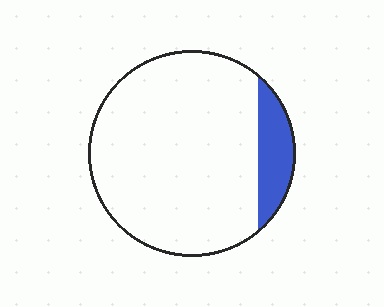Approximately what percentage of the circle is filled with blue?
Approximately 10%.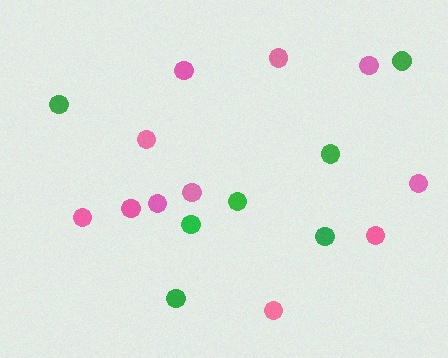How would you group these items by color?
There are 2 groups: one group of green circles (7) and one group of pink circles (11).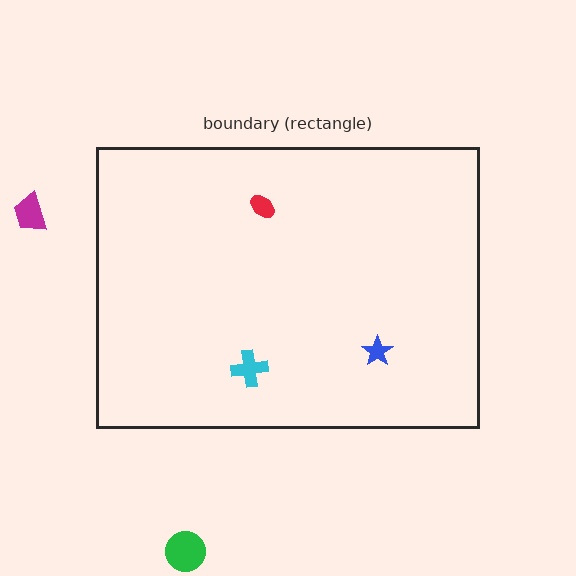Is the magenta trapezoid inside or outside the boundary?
Outside.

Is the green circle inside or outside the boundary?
Outside.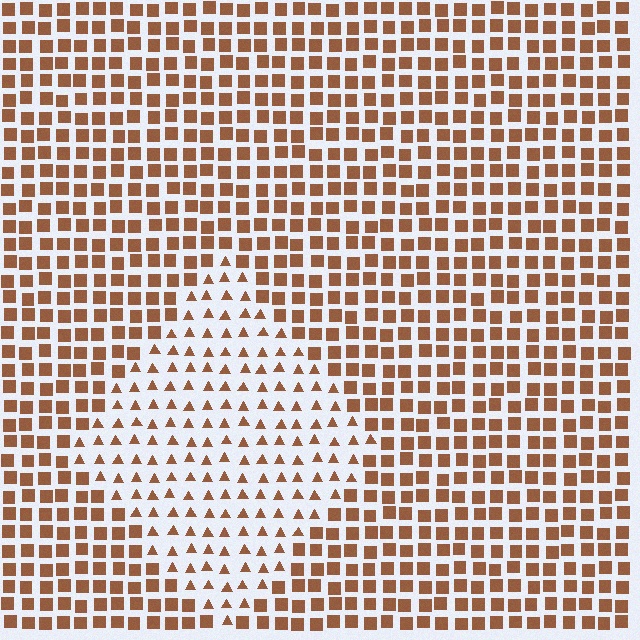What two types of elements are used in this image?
The image uses triangles inside the diamond region and squares outside it.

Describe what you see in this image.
The image is filled with small brown elements arranged in a uniform grid. A diamond-shaped region contains triangles, while the surrounding area contains squares. The boundary is defined purely by the change in element shape.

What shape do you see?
I see a diamond.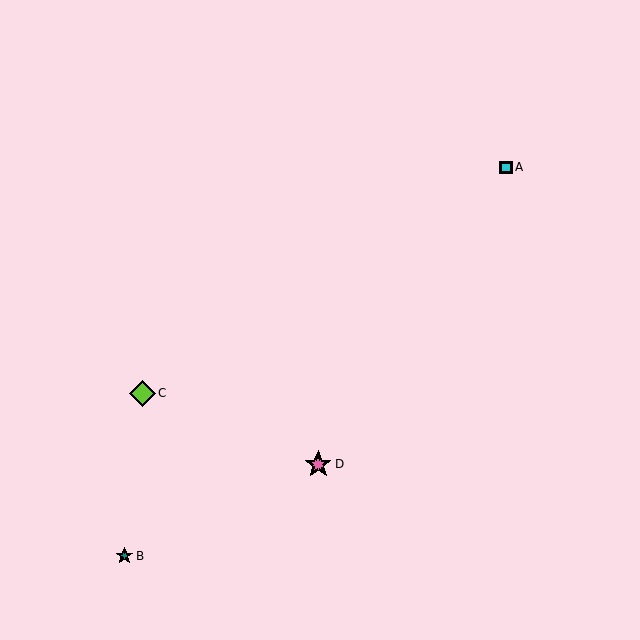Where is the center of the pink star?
The center of the pink star is at (318, 464).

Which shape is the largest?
The pink star (labeled D) is the largest.